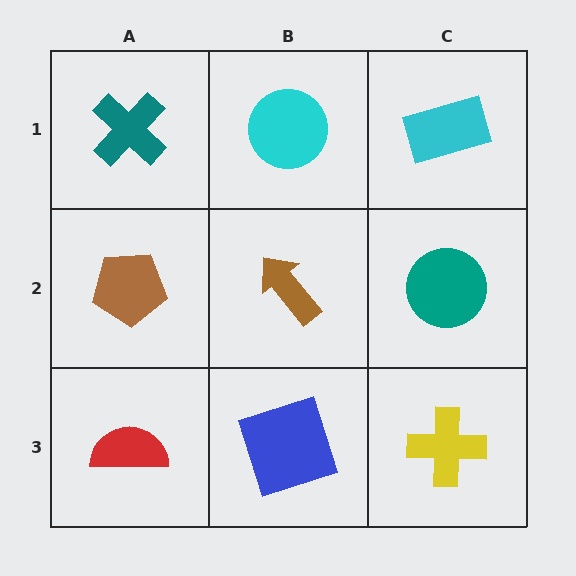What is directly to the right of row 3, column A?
A blue square.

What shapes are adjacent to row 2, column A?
A teal cross (row 1, column A), a red semicircle (row 3, column A), a brown arrow (row 2, column B).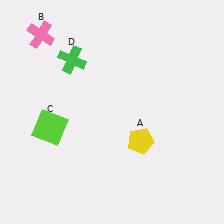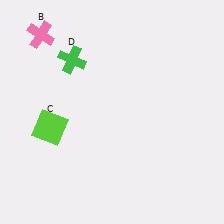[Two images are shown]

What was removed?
The yellow pentagon (A) was removed in Image 2.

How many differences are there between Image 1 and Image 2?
There is 1 difference between the two images.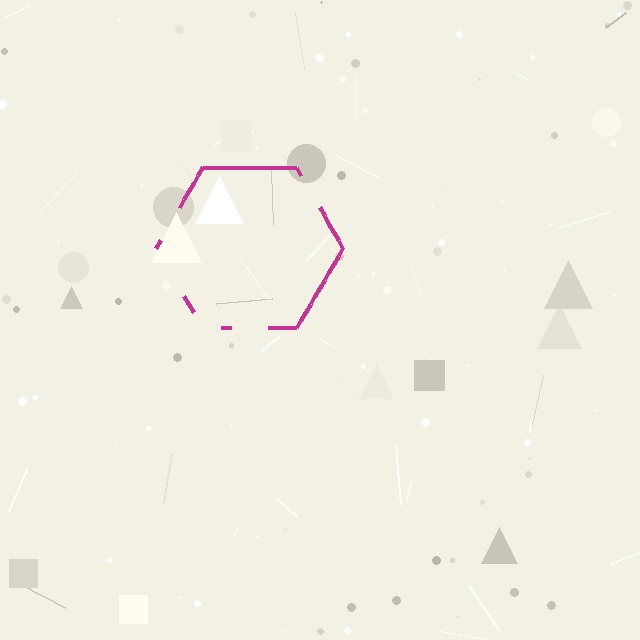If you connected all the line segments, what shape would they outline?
They would outline a hexagon.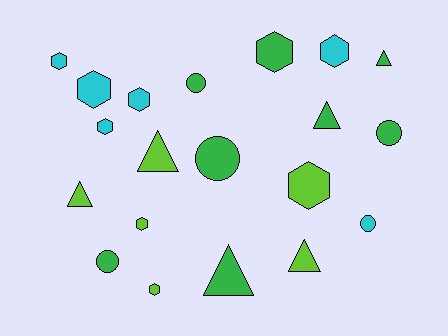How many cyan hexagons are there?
There are 5 cyan hexagons.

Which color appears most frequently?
Green, with 8 objects.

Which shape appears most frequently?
Hexagon, with 9 objects.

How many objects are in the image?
There are 20 objects.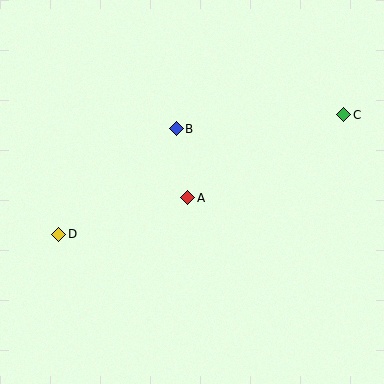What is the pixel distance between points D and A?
The distance between D and A is 134 pixels.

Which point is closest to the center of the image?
Point A at (188, 198) is closest to the center.